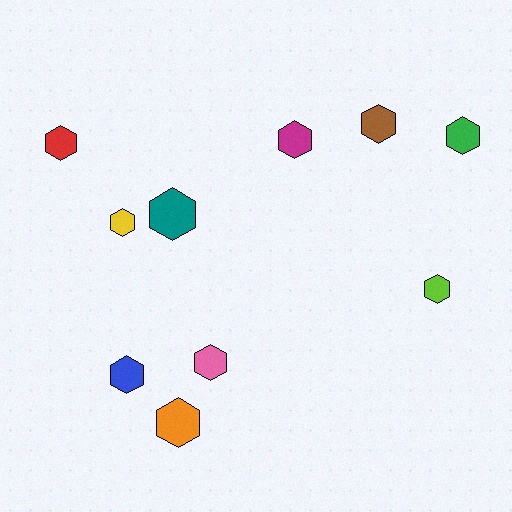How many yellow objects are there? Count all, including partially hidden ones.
There is 1 yellow object.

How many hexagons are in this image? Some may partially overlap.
There are 10 hexagons.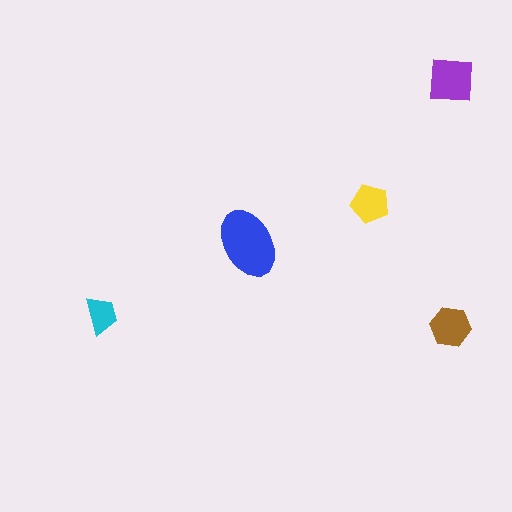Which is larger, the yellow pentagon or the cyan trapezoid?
The yellow pentagon.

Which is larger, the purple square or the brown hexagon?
The purple square.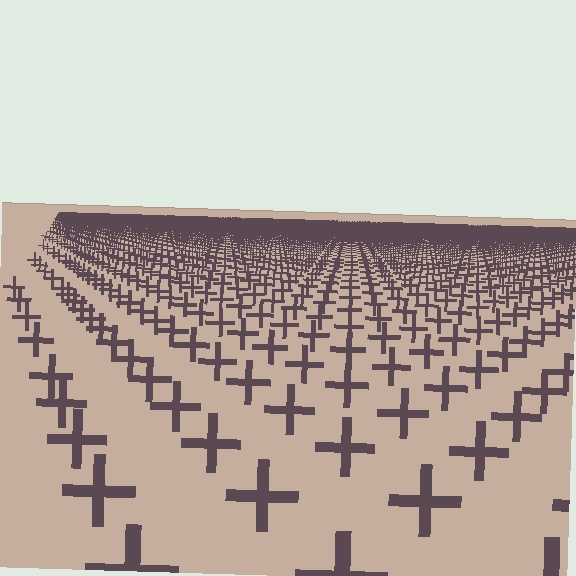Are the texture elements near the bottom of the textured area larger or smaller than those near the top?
Larger. Near the bottom, elements are closer to the viewer and appear at a bigger on-screen size.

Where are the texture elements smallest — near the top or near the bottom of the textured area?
Near the top.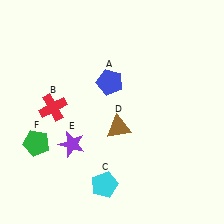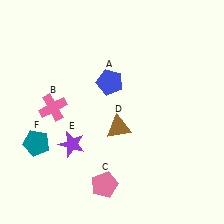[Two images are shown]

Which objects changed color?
B changed from red to pink. C changed from cyan to pink. F changed from green to teal.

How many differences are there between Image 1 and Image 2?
There are 3 differences between the two images.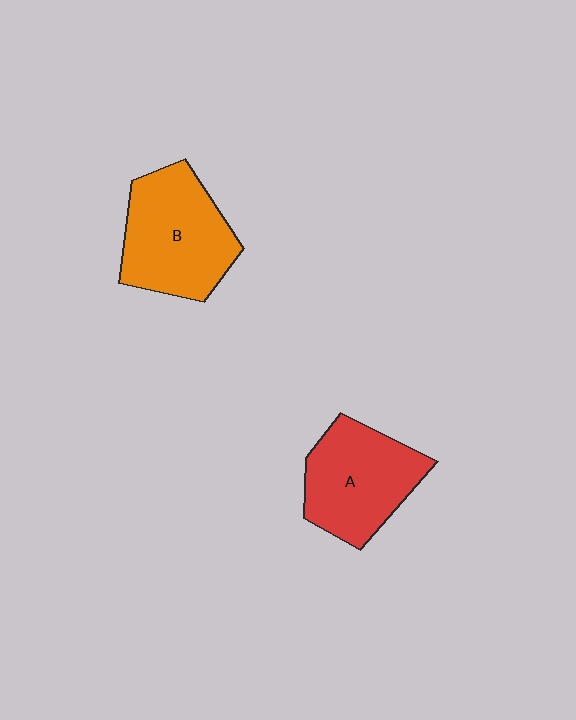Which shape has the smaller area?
Shape A (red).